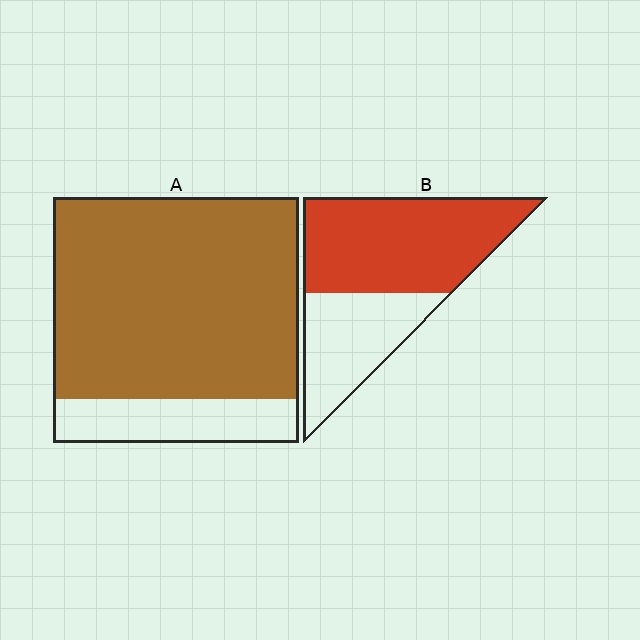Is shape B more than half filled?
Yes.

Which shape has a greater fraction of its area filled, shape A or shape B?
Shape A.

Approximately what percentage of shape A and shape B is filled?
A is approximately 80% and B is approximately 65%.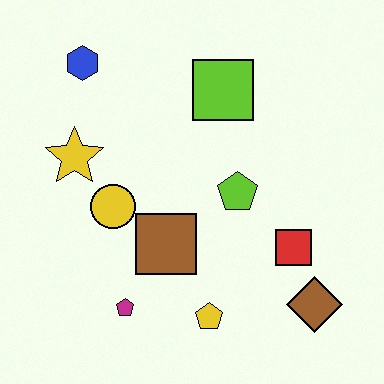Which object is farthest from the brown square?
The blue hexagon is farthest from the brown square.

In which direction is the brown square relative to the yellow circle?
The brown square is to the right of the yellow circle.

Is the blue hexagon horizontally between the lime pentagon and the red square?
No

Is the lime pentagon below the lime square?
Yes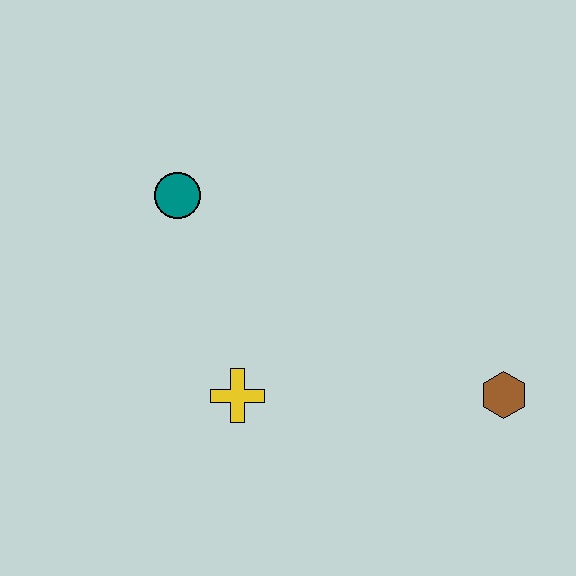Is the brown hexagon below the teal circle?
Yes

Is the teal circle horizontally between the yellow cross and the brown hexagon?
No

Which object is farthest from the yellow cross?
The brown hexagon is farthest from the yellow cross.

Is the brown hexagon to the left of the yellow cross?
No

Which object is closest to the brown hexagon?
The yellow cross is closest to the brown hexagon.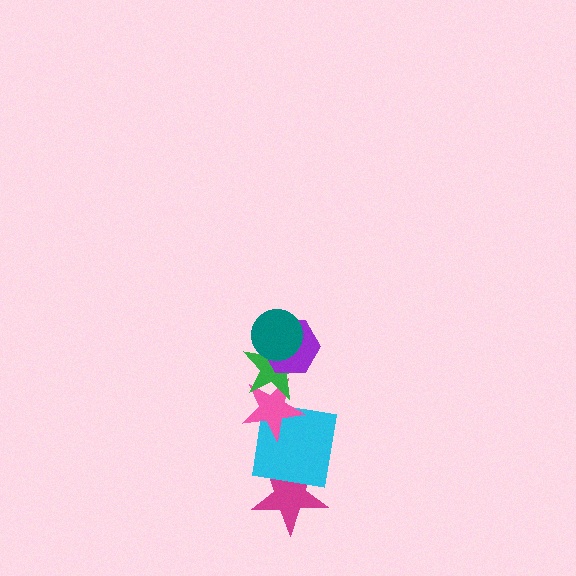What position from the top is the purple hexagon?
The purple hexagon is 2nd from the top.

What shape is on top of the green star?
The purple hexagon is on top of the green star.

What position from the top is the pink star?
The pink star is 4th from the top.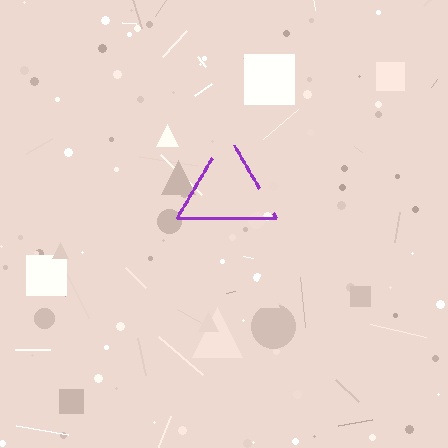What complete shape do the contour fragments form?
The contour fragments form a triangle.